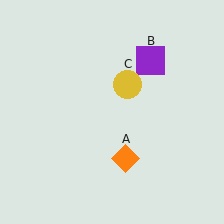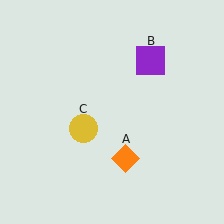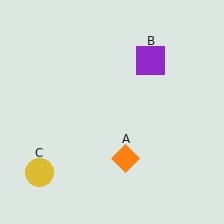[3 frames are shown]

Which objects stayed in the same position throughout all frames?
Orange diamond (object A) and purple square (object B) remained stationary.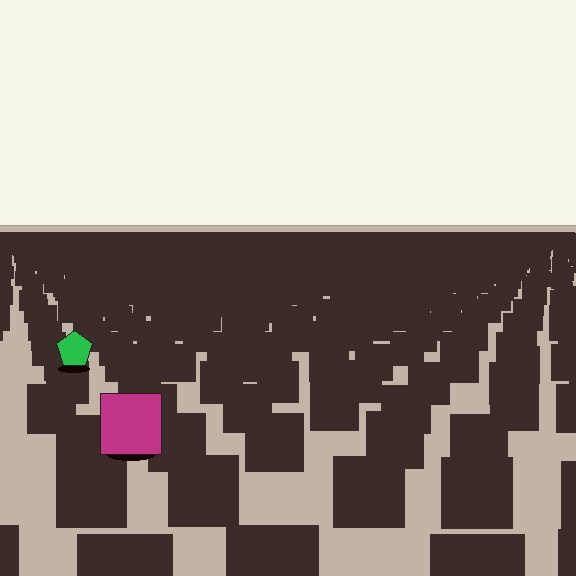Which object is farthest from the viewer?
The green pentagon is farthest from the viewer. It appears smaller and the ground texture around it is denser.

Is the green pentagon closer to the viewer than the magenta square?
No. The magenta square is closer — you can tell from the texture gradient: the ground texture is coarser near it.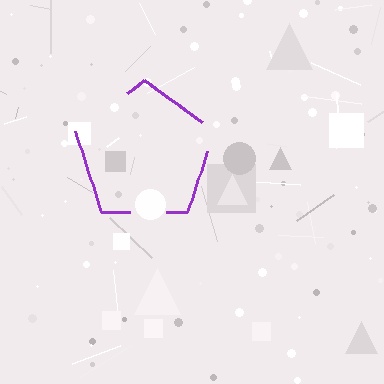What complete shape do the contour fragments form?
The contour fragments form a pentagon.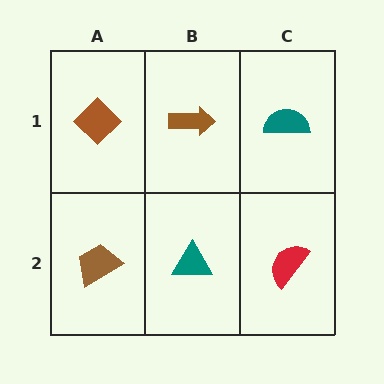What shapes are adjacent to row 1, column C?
A red semicircle (row 2, column C), a brown arrow (row 1, column B).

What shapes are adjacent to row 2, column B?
A brown arrow (row 1, column B), a brown trapezoid (row 2, column A), a red semicircle (row 2, column C).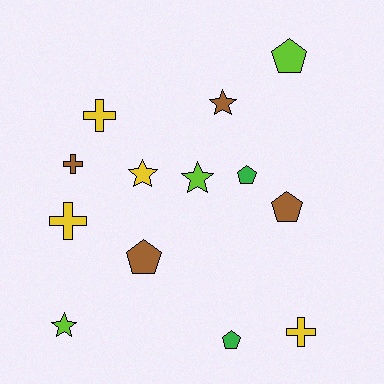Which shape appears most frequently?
Pentagon, with 5 objects.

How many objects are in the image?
There are 13 objects.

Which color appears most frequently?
Yellow, with 4 objects.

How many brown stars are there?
There is 1 brown star.